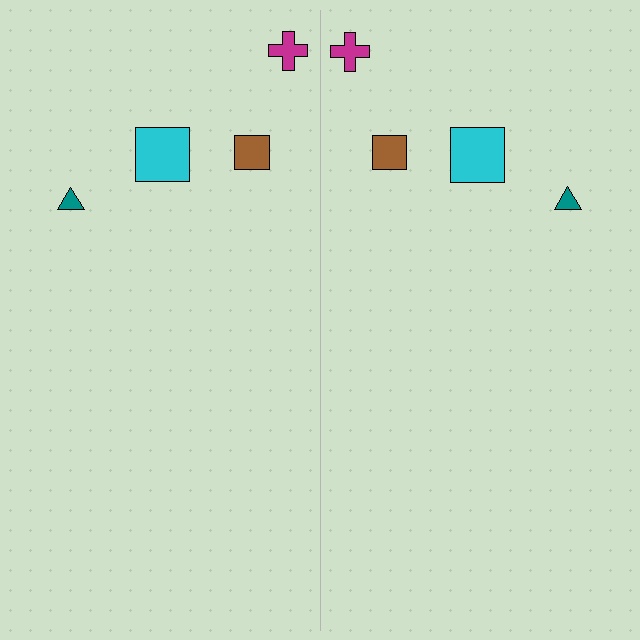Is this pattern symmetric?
Yes, this pattern has bilateral (reflection) symmetry.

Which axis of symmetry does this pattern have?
The pattern has a vertical axis of symmetry running through the center of the image.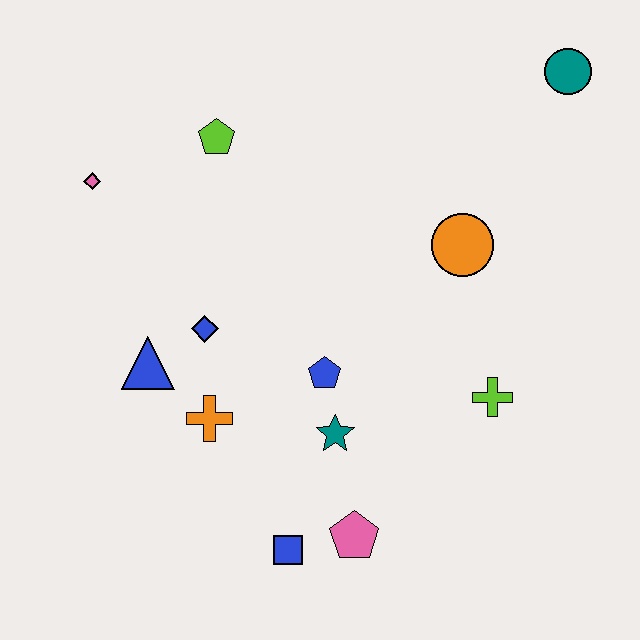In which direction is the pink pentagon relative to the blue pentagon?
The pink pentagon is below the blue pentagon.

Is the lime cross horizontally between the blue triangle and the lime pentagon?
No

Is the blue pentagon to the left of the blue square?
No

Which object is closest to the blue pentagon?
The teal star is closest to the blue pentagon.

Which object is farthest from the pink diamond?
The teal circle is farthest from the pink diamond.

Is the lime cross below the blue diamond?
Yes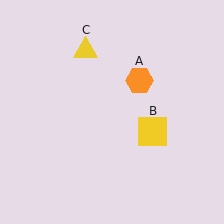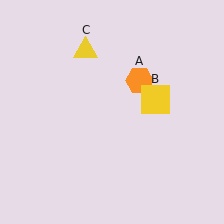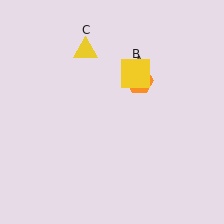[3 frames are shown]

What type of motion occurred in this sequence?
The yellow square (object B) rotated counterclockwise around the center of the scene.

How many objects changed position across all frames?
1 object changed position: yellow square (object B).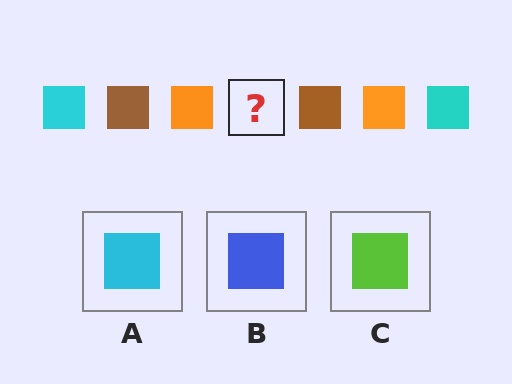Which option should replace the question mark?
Option A.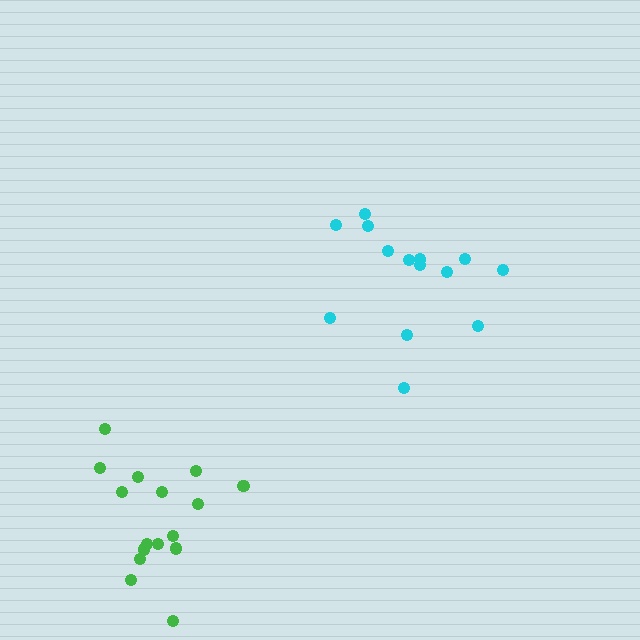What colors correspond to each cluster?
The clusters are colored: cyan, green.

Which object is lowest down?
The green cluster is bottommost.